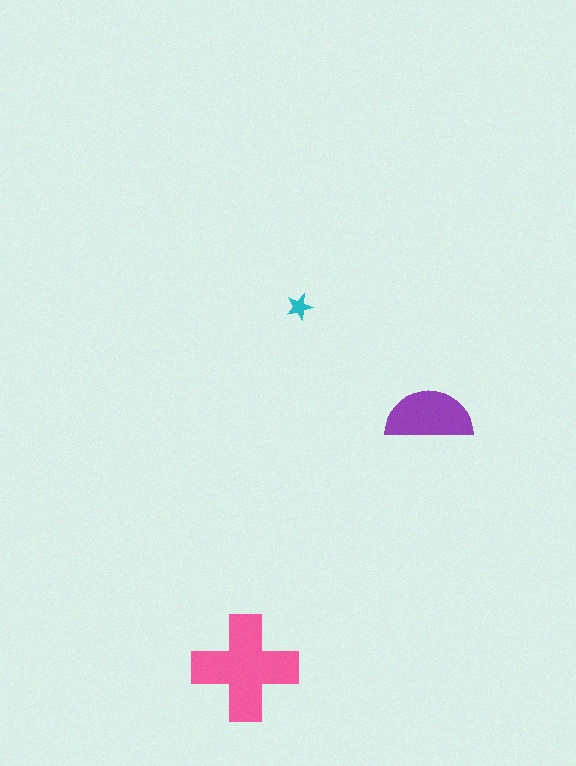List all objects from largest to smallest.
The pink cross, the purple semicircle, the cyan star.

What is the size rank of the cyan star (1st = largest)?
3rd.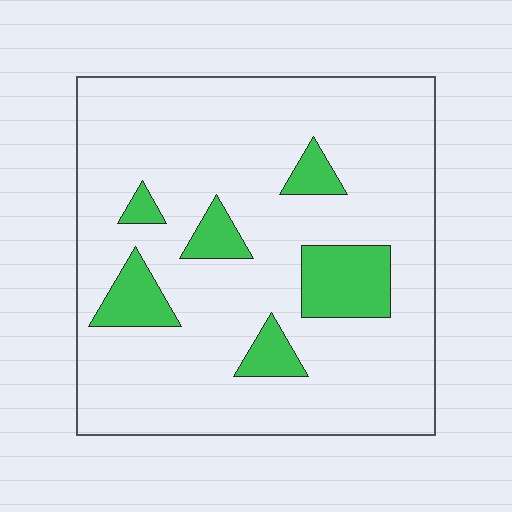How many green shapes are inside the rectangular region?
6.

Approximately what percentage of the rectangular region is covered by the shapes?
Approximately 15%.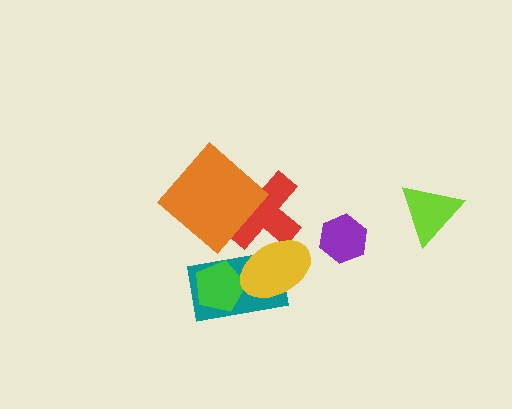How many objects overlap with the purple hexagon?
0 objects overlap with the purple hexagon.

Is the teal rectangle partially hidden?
Yes, it is partially covered by another shape.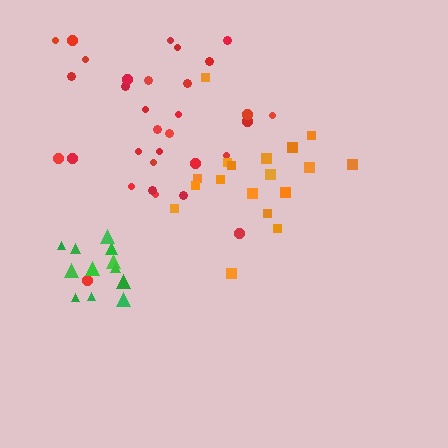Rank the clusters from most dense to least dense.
green, orange, red.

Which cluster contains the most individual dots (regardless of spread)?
Red (33).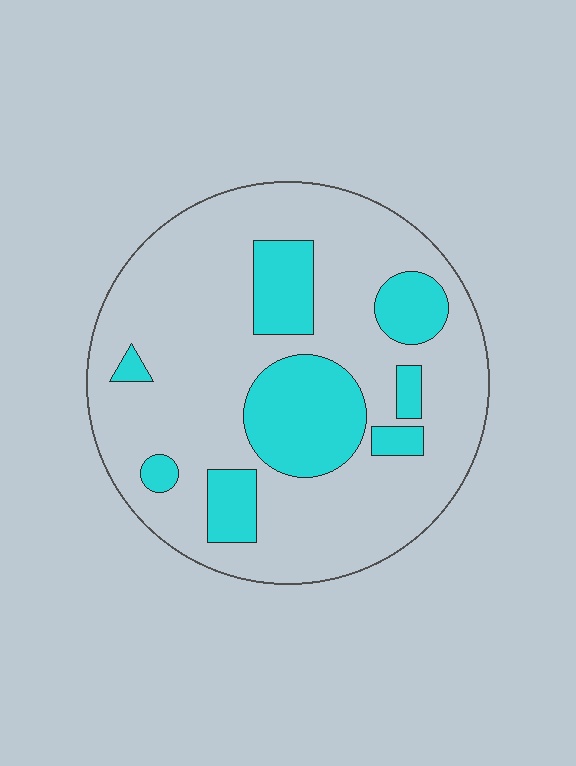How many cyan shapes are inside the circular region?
8.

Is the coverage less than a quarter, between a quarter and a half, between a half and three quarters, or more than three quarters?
Less than a quarter.